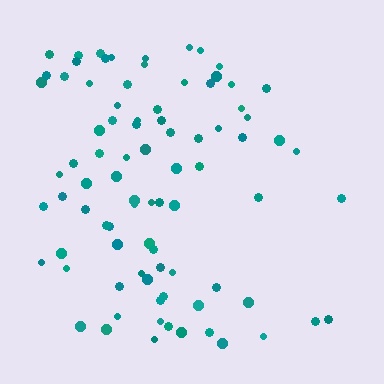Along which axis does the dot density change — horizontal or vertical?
Horizontal.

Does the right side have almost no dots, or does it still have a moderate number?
Still a moderate number, just noticeably fewer than the left.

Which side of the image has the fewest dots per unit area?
The right.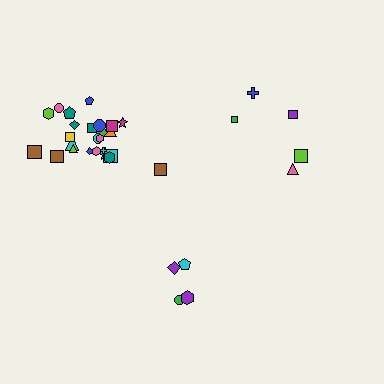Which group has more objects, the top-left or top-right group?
The top-left group.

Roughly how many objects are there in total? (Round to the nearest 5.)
Roughly 35 objects in total.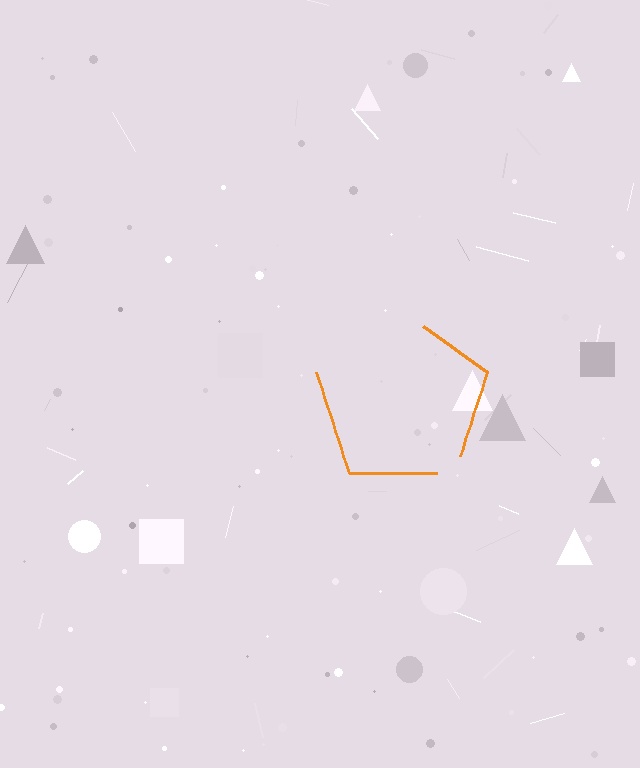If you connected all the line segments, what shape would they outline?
They would outline a pentagon.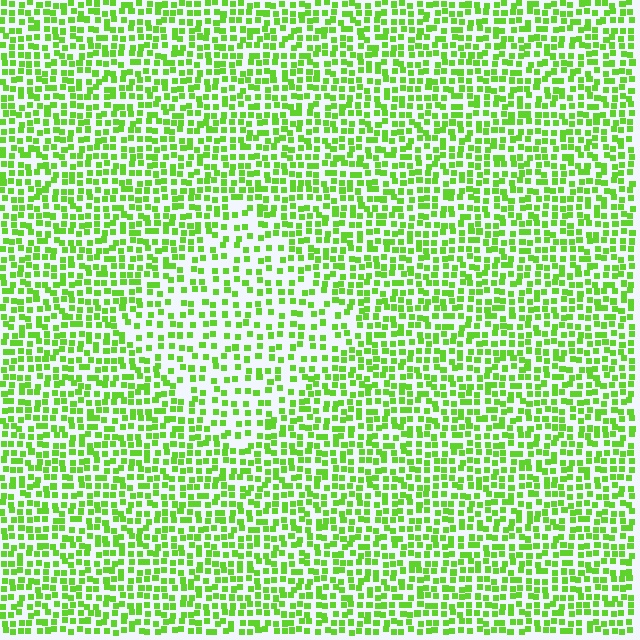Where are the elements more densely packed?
The elements are more densely packed outside the diamond boundary.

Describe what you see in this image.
The image contains small lime elements arranged at two different densities. A diamond-shaped region is visible where the elements are less densely packed than the surrounding area.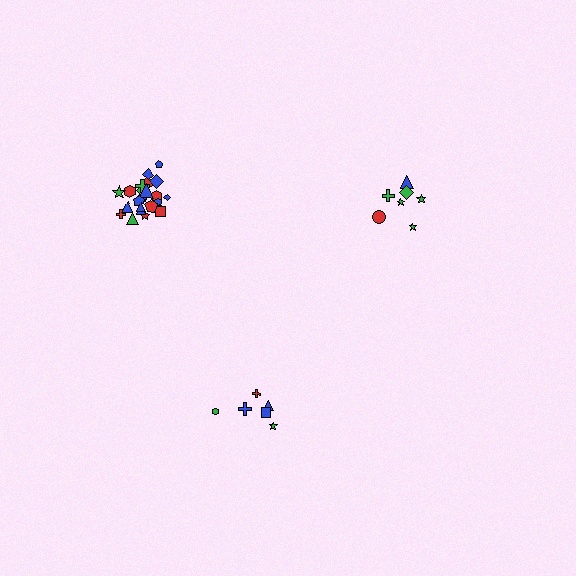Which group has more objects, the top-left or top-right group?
The top-left group.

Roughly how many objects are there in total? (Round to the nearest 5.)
Roughly 40 objects in total.